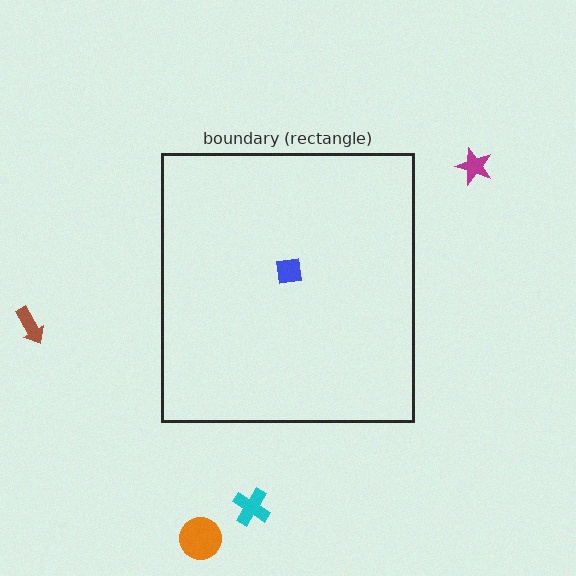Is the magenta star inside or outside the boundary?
Outside.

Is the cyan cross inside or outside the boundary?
Outside.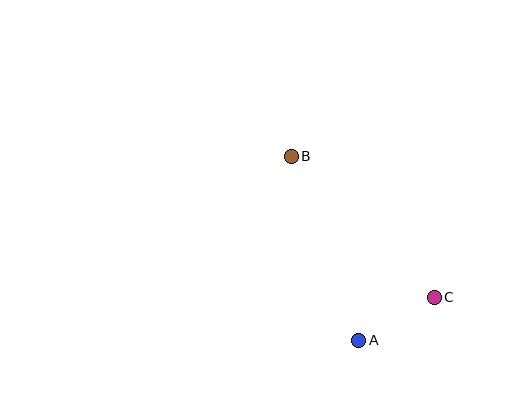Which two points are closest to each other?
Points A and C are closest to each other.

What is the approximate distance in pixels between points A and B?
The distance between A and B is approximately 196 pixels.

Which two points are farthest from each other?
Points B and C are farthest from each other.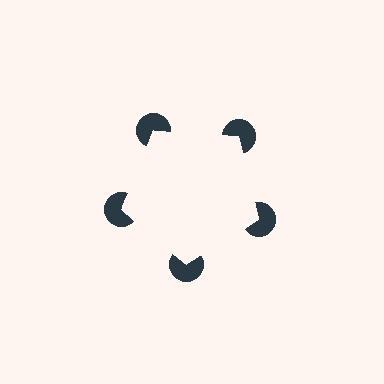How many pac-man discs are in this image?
There are 5 — one at each vertex of the illusory pentagon.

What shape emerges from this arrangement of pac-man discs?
An illusory pentagon — its edges are inferred from the aligned wedge cuts in the pac-man discs, not physically drawn.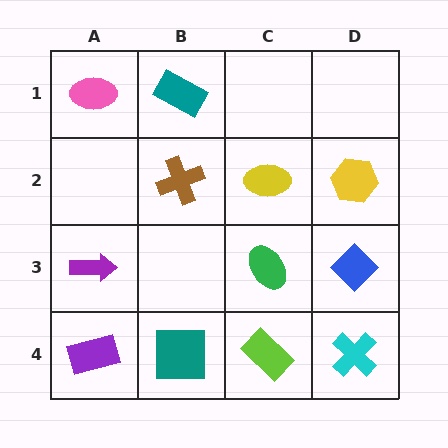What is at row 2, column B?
A brown cross.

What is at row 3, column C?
A green ellipse.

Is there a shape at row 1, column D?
No, that cell is empty.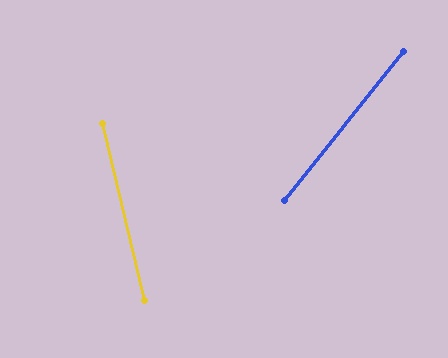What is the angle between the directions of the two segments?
Approximately 52 degrees.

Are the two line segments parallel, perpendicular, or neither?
Neither parallel nor perpendicular — they differ by about 52°.